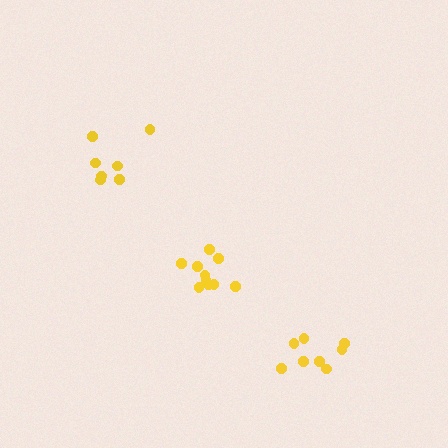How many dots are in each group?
Group 1: 10 dots, Group 2: 7 dots, Group 3: 8 dots (25 total).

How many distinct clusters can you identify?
There are 3 distinct clusters.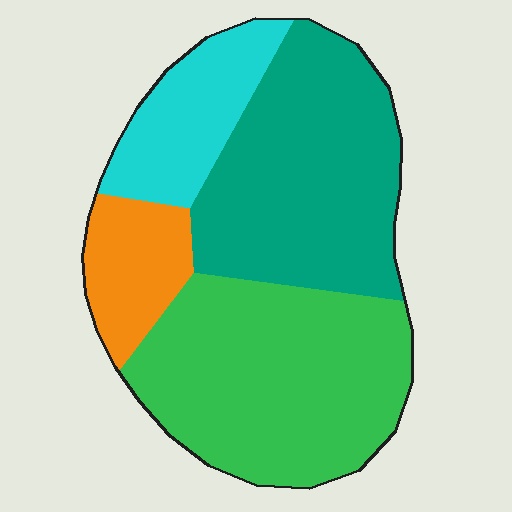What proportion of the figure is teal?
Teal covers around 35% of the figure.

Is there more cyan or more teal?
Teal.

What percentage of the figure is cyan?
Cyan takes up less than a quarter of the figure.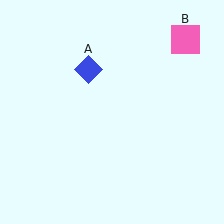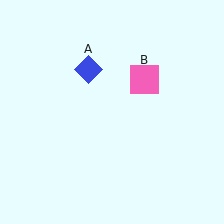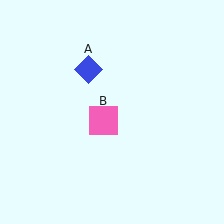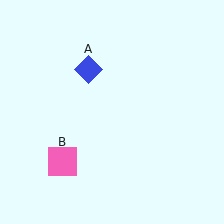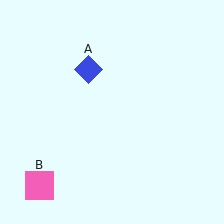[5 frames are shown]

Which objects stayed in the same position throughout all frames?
Blue diamond (object A) remained stationary.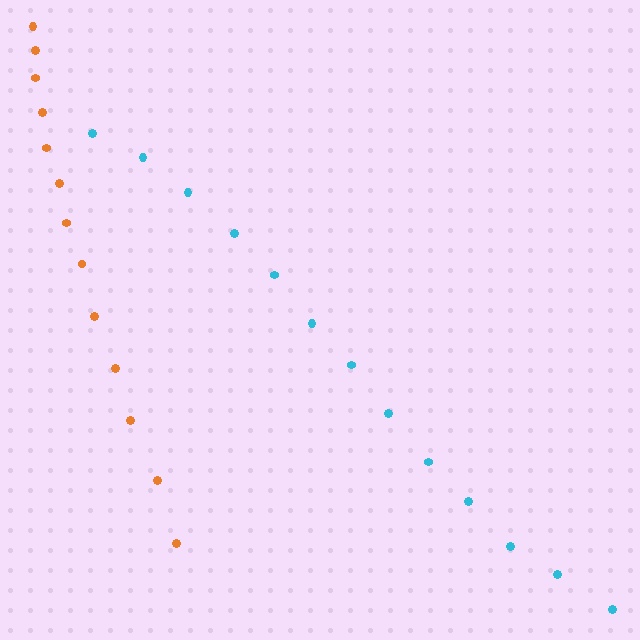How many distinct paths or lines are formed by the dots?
There are 2 distinct paths.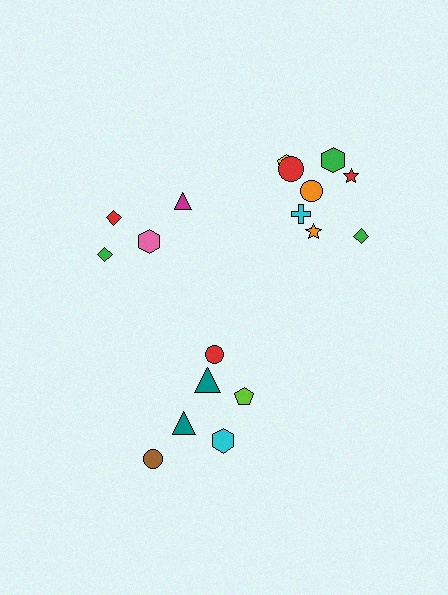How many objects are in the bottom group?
There are 6 objects.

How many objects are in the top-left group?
There are 4 objects.